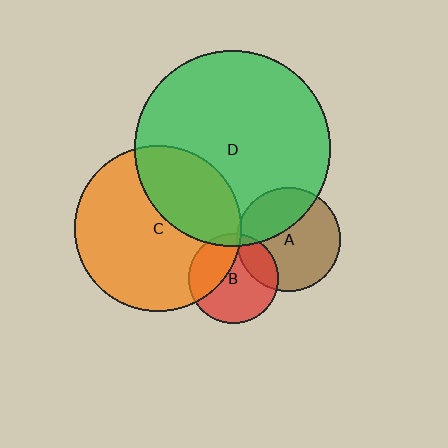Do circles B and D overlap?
Yes.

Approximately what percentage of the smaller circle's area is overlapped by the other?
Approximately 5%.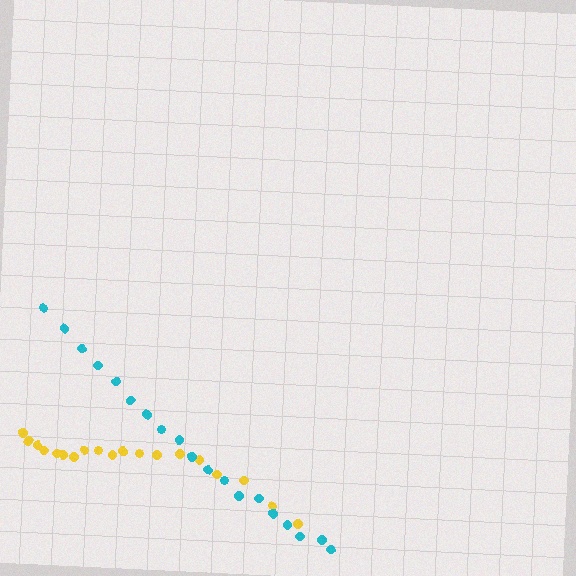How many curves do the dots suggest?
There are 2 distinct paths.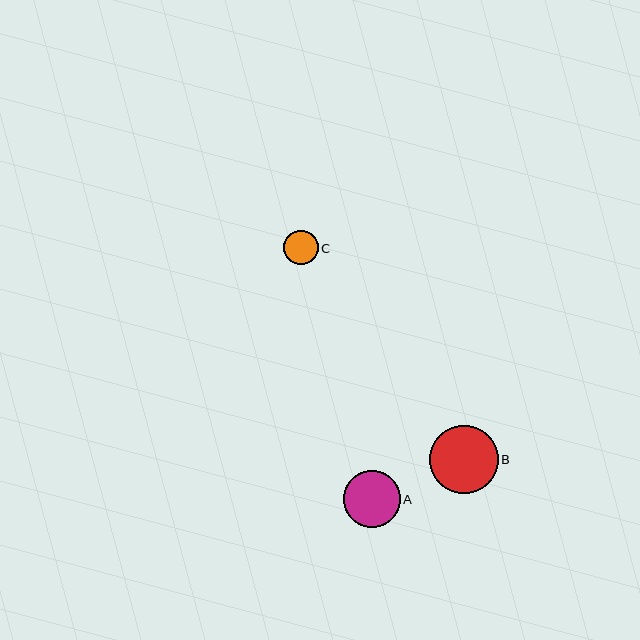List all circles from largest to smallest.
From largest to smallest: B, A, C.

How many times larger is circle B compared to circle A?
Circle B is approximately 1.2 times the size of circle A.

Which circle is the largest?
Circle B is the largest with a size of approximately 68 pixels.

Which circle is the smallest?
Circle C is the smallest with a size of approximately 34 pixels.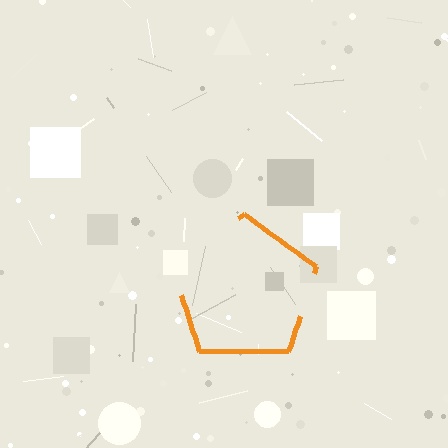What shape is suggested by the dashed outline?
The dashed outline suggests a pentagon.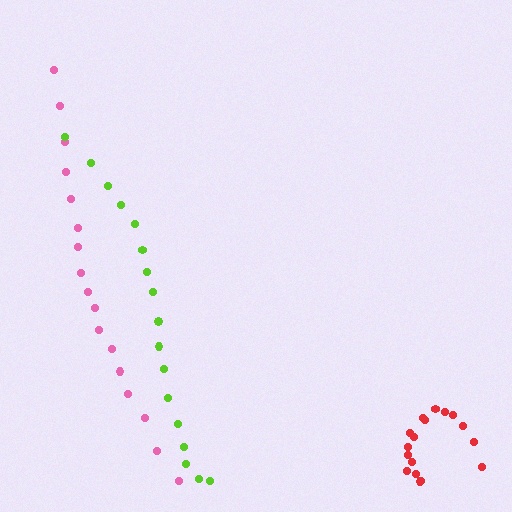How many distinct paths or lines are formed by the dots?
There are 3 distinct paths.